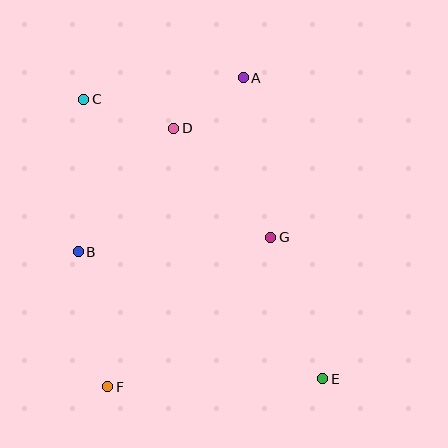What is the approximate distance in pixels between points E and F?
The distance between E and F is approximately 215 pixels.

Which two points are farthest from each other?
Points C and E are farthest from each other.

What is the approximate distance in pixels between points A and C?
The distance between A and C is approximately 161 pixels.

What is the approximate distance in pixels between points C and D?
The distance between C and D is approximately 94 pixels.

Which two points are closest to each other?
Points A and D are closest to each other.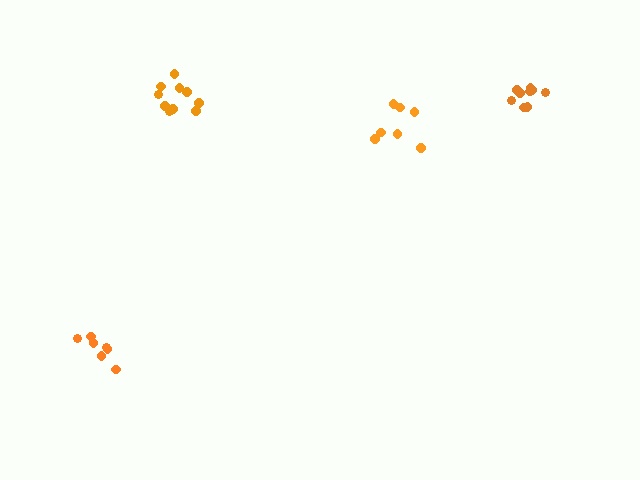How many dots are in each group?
Group 1: 7 dots, Group 2: 7 dots, Group 3: 10 dots, Group 4: 9 dots (33 total).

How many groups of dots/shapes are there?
There are 4 groups.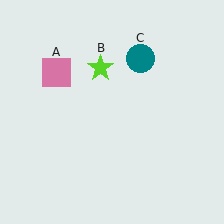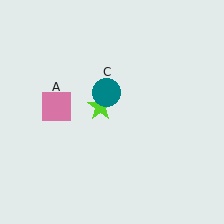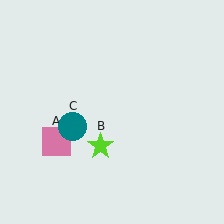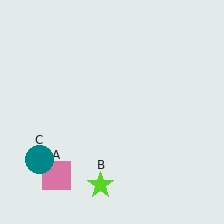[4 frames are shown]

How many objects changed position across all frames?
3 objects changed position: pink square (object A), lime star (object B), teal circle (object C).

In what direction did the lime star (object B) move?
The lime star (object B) moved down.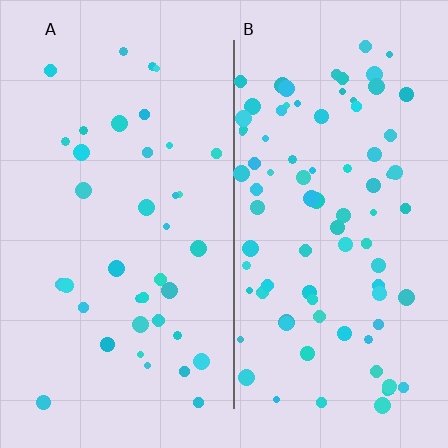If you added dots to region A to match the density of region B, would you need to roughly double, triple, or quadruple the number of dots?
Approximately double.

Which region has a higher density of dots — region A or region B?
B (the right).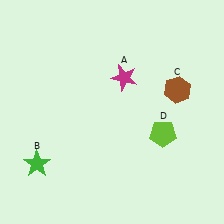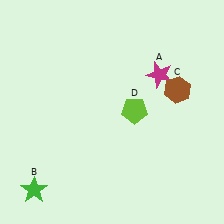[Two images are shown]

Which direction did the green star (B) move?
The green star (B) moved down.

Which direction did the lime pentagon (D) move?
The lime pentagon (D) moved left.